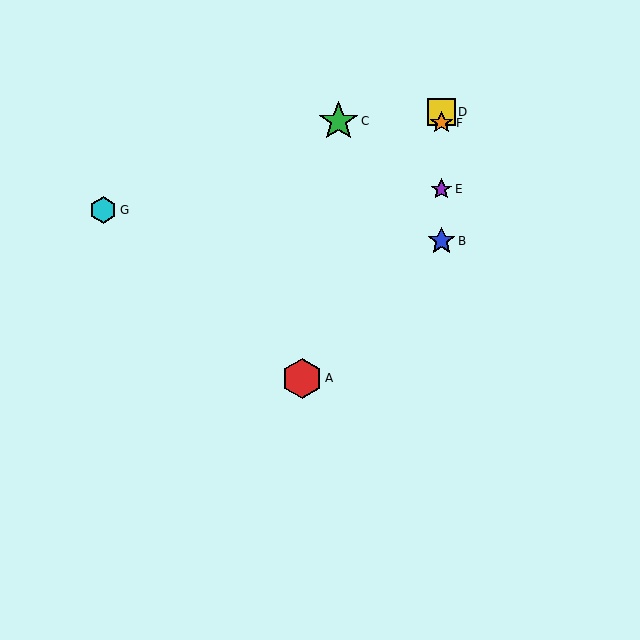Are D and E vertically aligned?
Yes, both are at x≈441.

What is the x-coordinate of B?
Object B is at x≈441.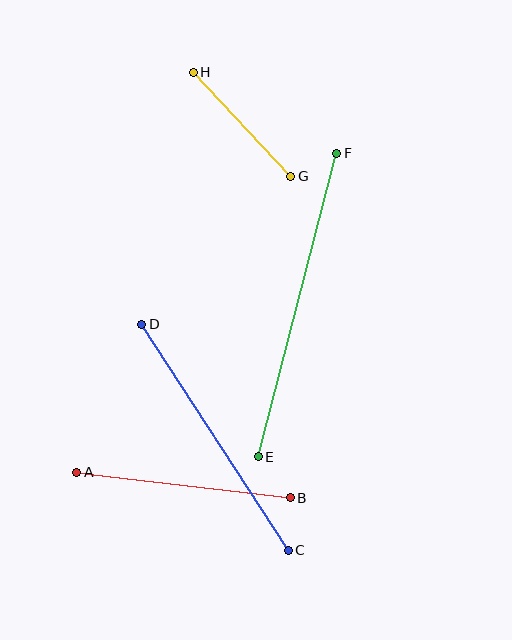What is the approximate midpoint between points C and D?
The midpoint is at approximately (215, 437) pixels.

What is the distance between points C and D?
The distance is approximately 269 pixels.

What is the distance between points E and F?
The distance is approximately 313 pixels.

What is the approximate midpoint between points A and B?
The midpoint is at approximately (183, 485) pixels.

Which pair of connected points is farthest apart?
Points E and F are farthest apart.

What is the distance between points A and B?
The distance is approximately 215 pixels.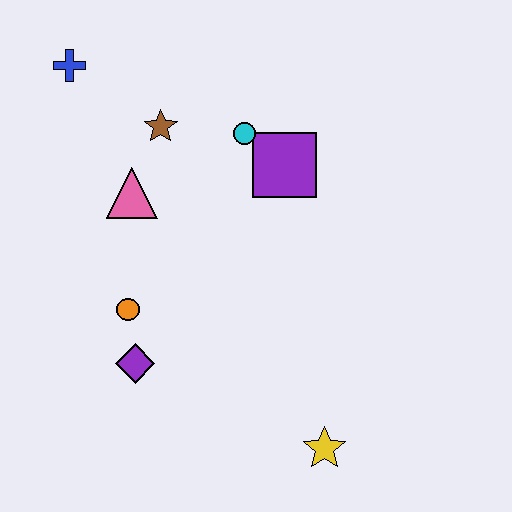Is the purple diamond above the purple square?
No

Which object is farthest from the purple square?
The yellow star is farthest from the purple square.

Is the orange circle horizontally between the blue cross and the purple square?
Yes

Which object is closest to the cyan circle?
The purple square is closest to the cyan circle.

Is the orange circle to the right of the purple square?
No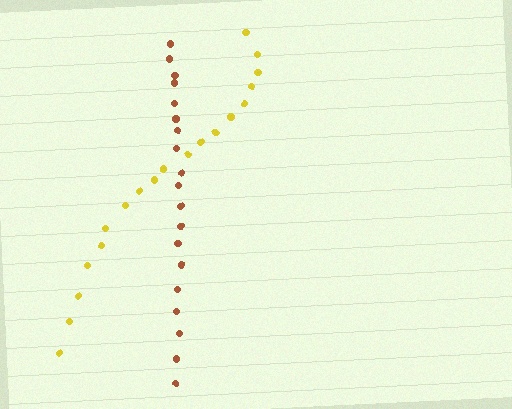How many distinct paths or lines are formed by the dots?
There are 2 distinct paths.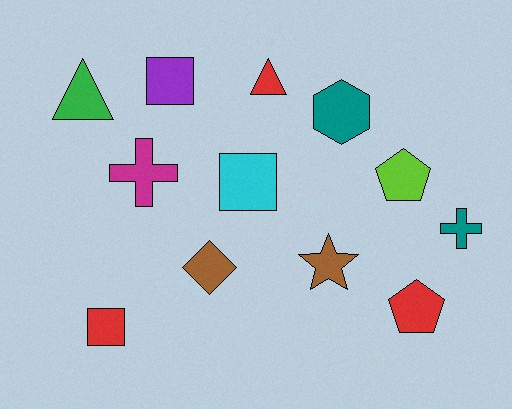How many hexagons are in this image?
There is 1 hexagon.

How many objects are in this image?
There are 12 objects.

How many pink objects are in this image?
There are no pink objects.